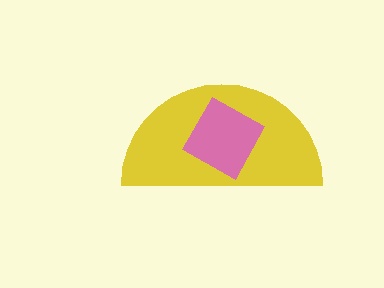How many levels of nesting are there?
2.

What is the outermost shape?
The yellow semicircle.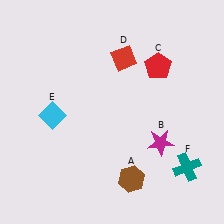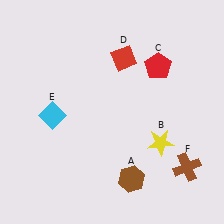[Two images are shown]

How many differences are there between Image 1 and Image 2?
There are 2 differences between the two images.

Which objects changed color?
B changed from magenta to yellow. F changed from teal to brown.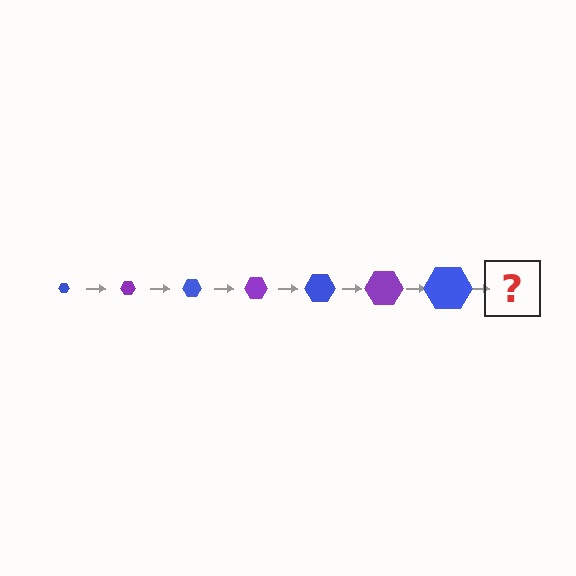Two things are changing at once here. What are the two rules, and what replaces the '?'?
The two rules are that the hexagon grows larger each step and the color cycles through blue and purple. The '?' should be a purple hexagon, larger than the previous one.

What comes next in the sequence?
The next element should be a purple hexagon, larger than the previous one.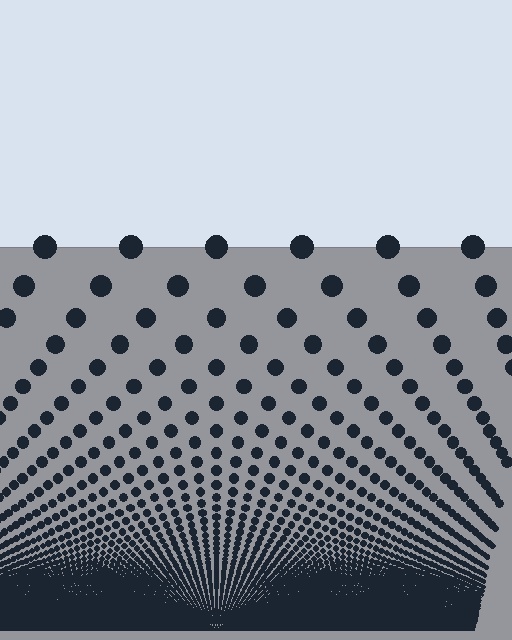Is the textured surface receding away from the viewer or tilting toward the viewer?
The surface appears to tilt toward the viewer. Texture elements get larger and sparser toward the top.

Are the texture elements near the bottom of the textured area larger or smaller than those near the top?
Smaller. The gradient is inverted — elements near the bottom are smaller and denser.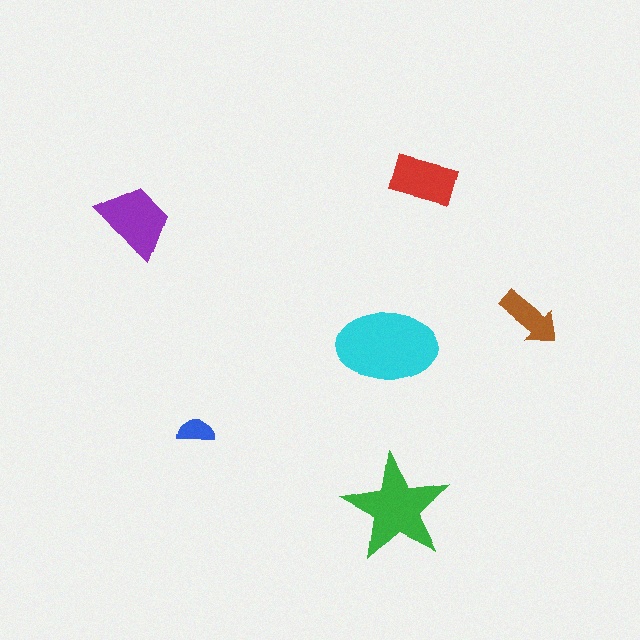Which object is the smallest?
The blue semicircle.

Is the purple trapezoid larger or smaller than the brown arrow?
Larger.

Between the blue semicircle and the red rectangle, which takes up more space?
The red rectangle.